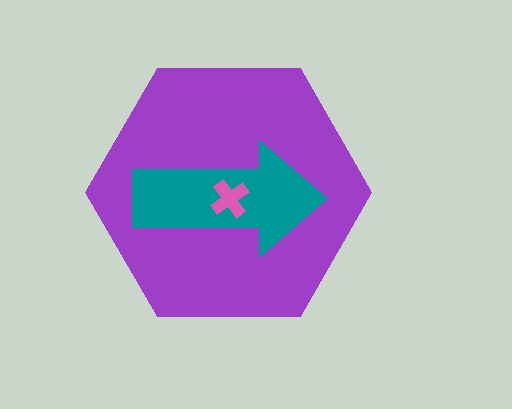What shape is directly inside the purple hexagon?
The teal arrow.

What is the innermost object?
The pink cross.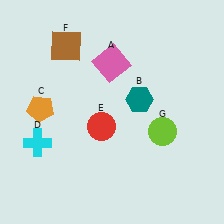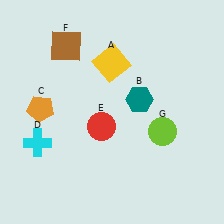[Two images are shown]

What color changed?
The square (A) changed from pink in Image 1 to yellow in Image 2.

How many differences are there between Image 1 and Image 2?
There is 1 difference between the two images.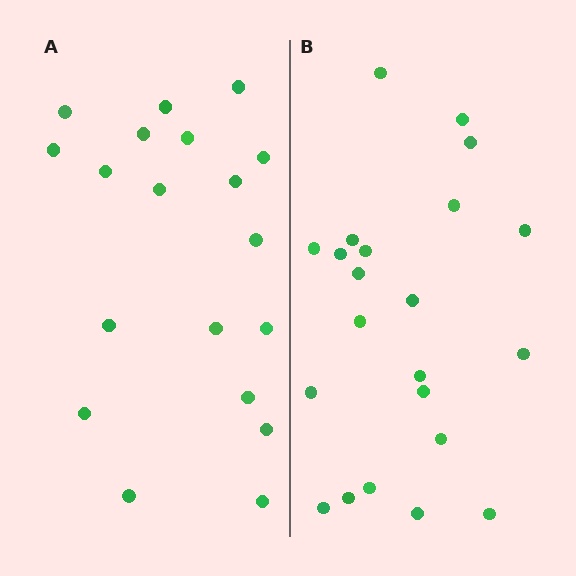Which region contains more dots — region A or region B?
Region B (the right region) has more dots.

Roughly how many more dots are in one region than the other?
Region B has just a few more — roughly 2 or 3 more dots than region A.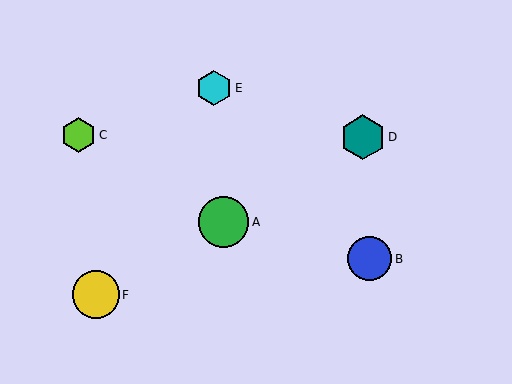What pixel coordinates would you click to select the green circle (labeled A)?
Click at (224, 222) to select the green circle A.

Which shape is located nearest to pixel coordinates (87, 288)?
The yellow circle (labeled F) at (96, 295) is nearest to that location.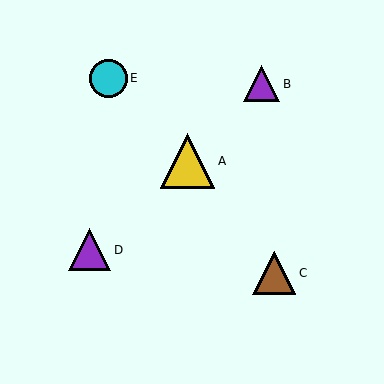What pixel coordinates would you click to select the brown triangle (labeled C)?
Click at (274, 273) to select the brown triangle C.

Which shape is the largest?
The yellow triangle (labeled A) is the largest.